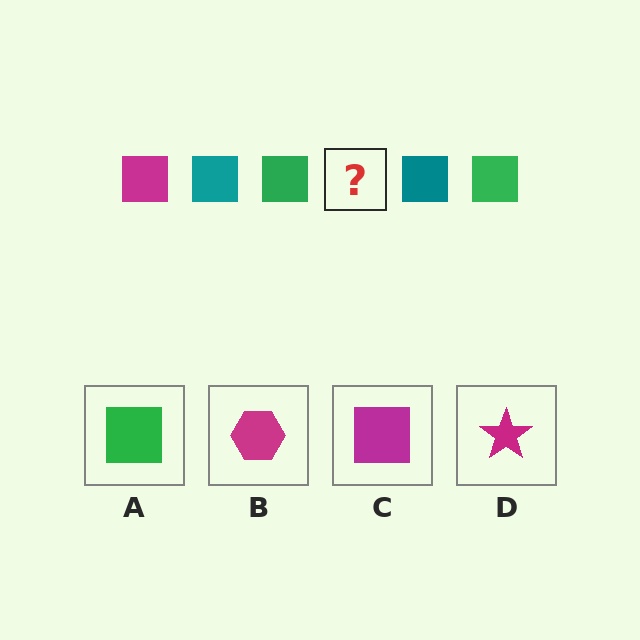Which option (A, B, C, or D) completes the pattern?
C.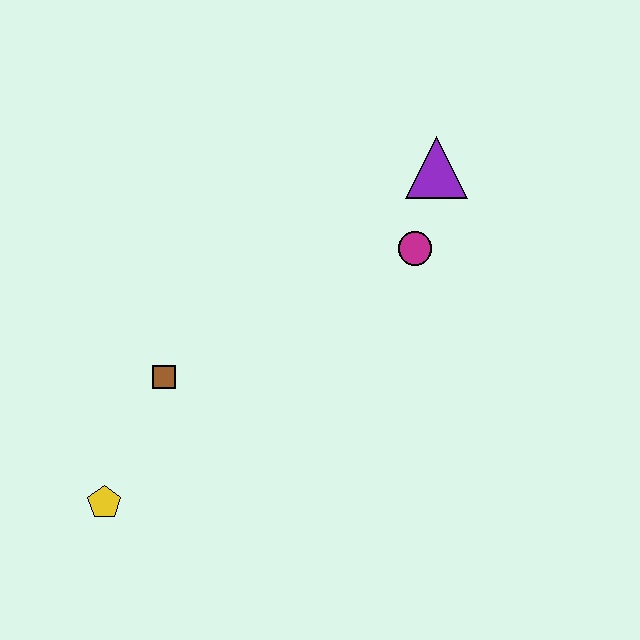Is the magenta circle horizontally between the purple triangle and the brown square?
Yes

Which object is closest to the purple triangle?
The magenta circle is closest to the purple triangle.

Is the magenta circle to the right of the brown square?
Yes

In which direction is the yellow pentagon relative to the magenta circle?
The yellow pentagon is to the left of the magenta circle.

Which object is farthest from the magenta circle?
The yellow pentagon is farthest from the magenta circle.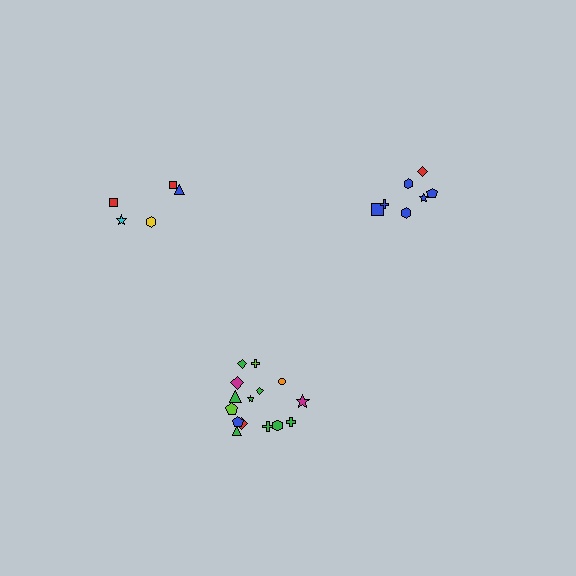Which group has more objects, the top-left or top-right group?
The top-right group.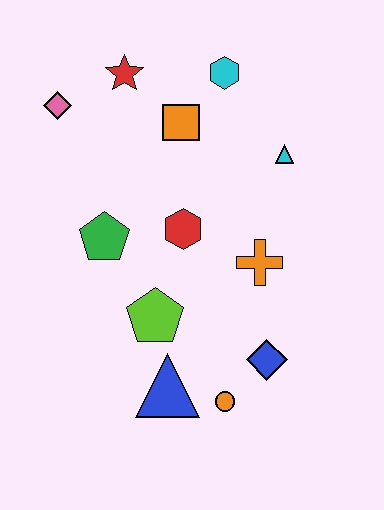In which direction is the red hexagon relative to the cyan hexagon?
The red hexagon is below the cyan hexagon.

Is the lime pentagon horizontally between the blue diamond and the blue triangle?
No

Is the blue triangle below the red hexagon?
Yes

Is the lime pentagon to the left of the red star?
No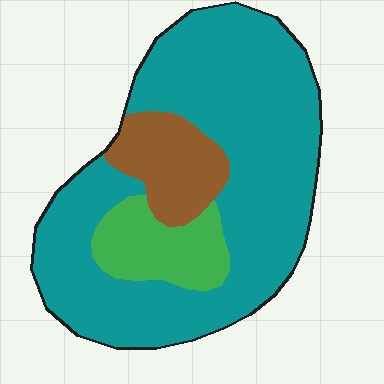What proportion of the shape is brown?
Brown takes up less than a sixth of the shape.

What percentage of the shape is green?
Green covers around 15% of the shape.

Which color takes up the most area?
Teal, at roughly 75%.